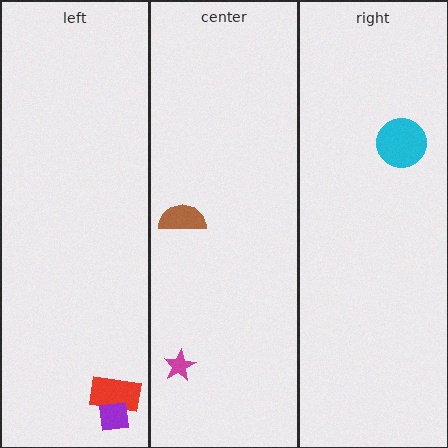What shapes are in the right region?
The cyan circle.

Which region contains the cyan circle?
The right region.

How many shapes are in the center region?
2.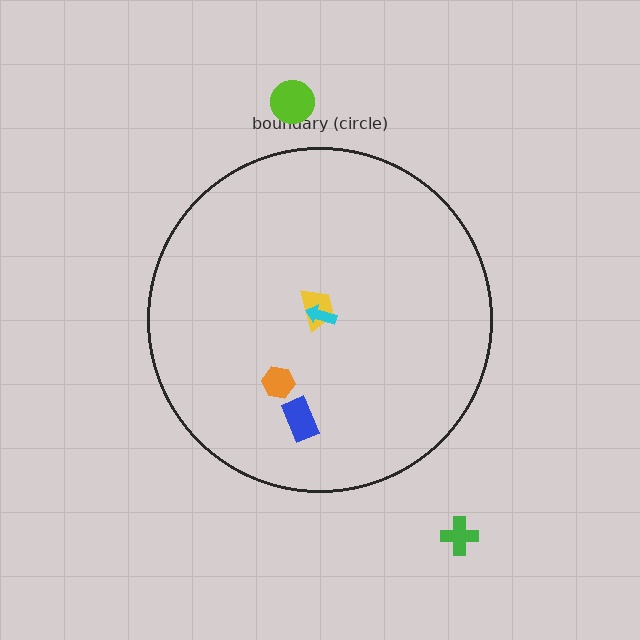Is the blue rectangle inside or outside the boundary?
Inside.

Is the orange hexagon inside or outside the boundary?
Inside.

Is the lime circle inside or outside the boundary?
Outside.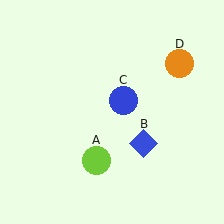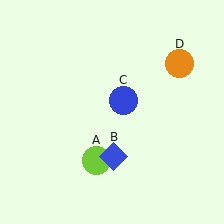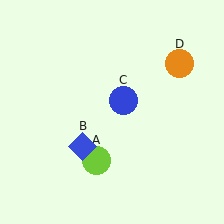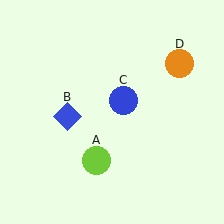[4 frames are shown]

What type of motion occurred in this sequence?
The blue diamond (object B) rotated clockwise around the center of the scene.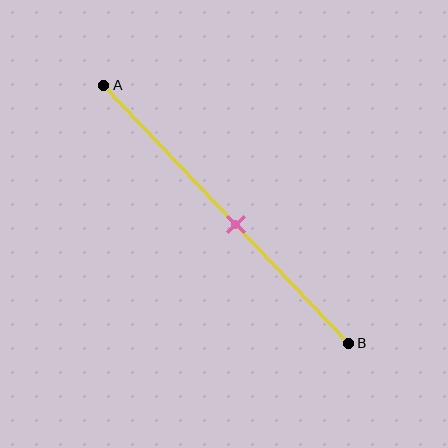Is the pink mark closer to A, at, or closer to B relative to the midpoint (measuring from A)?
The pink mark is closer to point B than the midpoint of segment AB.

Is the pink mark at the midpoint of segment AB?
No, the mark is at about 55% from A, not at the 50% midpoint.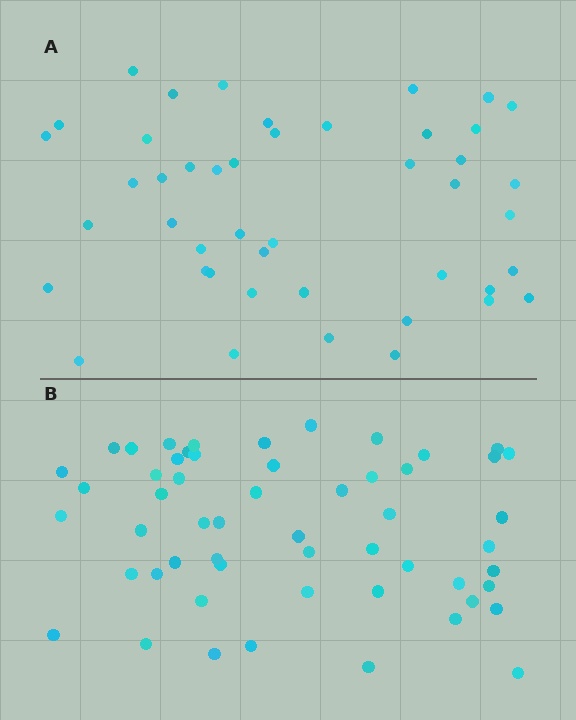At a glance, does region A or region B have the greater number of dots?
Region B (the bottom region) has more dots.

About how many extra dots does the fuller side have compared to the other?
Region B has roughly 10 or so more dots than region A.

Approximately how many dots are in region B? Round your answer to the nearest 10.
About 60 dots. (The exact count is 55, which rounds to 60.)